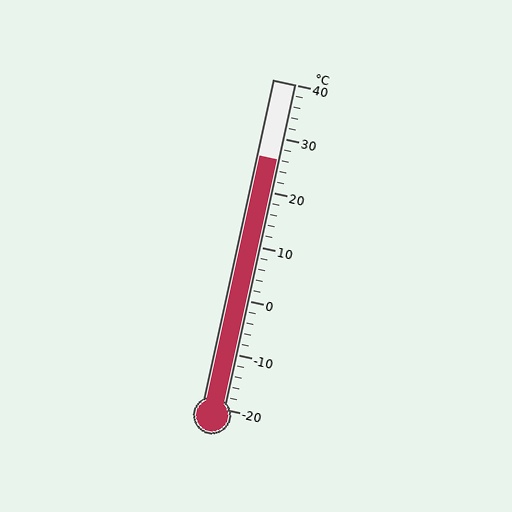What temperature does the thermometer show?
The thermometer shows approximately 26°C.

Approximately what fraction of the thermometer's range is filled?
The thermometer is filled to approximately 75% of its range.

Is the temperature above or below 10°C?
The temperature is above 10°C.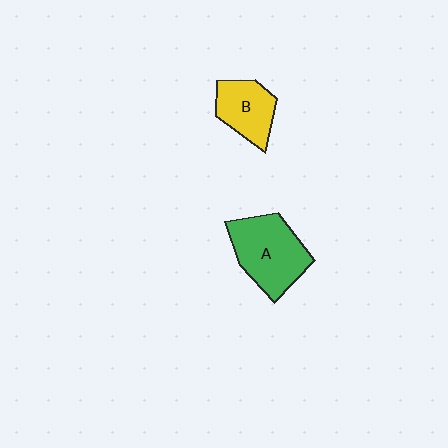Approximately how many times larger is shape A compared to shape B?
Approximately 1.5 times.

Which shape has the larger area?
Shape A (green).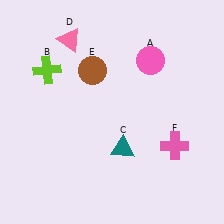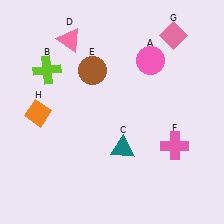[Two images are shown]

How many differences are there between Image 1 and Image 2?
There are 2 differences between the two images.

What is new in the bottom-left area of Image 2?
An orange diamond (H) was added in the bottom-left area of Image 2.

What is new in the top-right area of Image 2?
A pink diamond (G) was added in the top-right area of Image 2.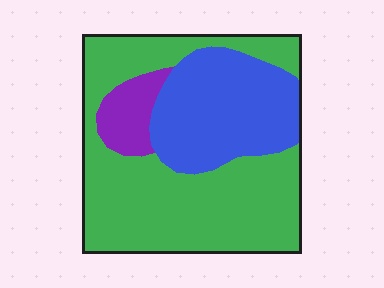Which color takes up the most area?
Green, at roughly 60%.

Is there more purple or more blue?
Blue.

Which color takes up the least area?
Purple, at roughly 10%.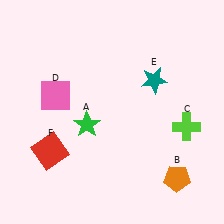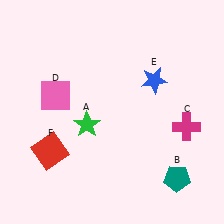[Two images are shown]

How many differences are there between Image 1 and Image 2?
There are 3 differences between the two images.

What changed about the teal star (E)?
In Image 1, E is teal. In Image 2, it changed to blue.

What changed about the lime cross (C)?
In Image 1, C is lime. In Image 2, it changed to magenta.